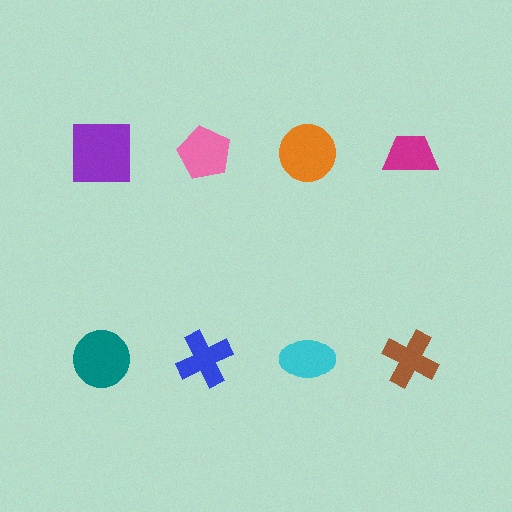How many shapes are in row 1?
4 shapes.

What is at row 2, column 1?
A teal circle.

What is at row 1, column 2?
A pink pentagon.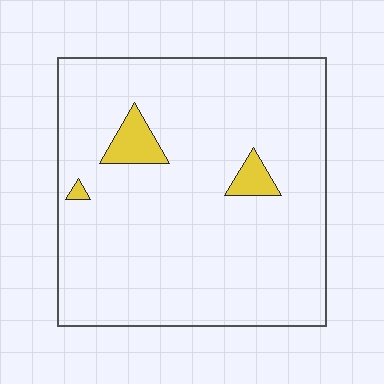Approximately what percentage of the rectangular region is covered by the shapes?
Approximately 5%.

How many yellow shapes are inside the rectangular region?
3.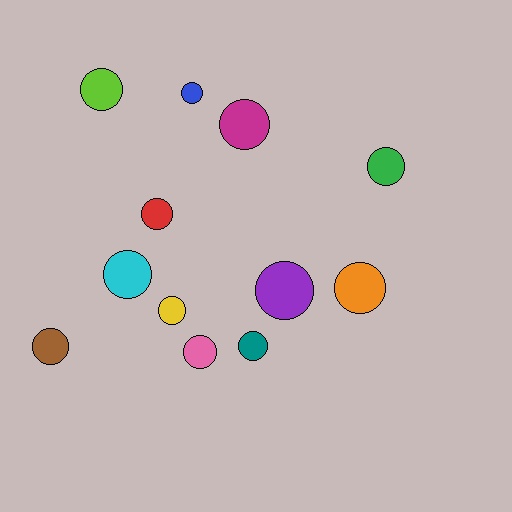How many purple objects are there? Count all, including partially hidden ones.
There is 1 purple object.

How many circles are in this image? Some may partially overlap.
There are 12 circles.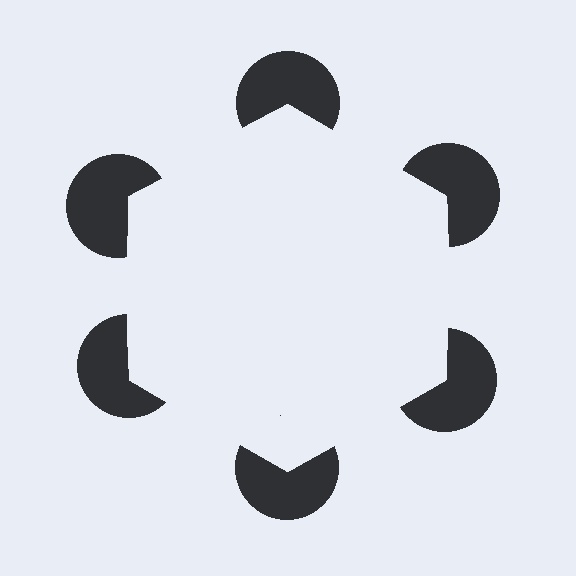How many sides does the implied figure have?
6 sides.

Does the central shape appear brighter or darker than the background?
It typically appears slightly brighter than the background, even though no actual brightness change is drawn.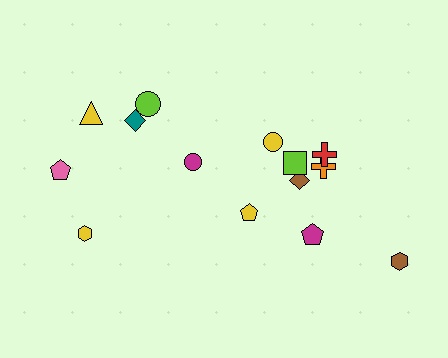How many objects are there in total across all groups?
There are 14 objects.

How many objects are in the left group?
There are 6 objects.